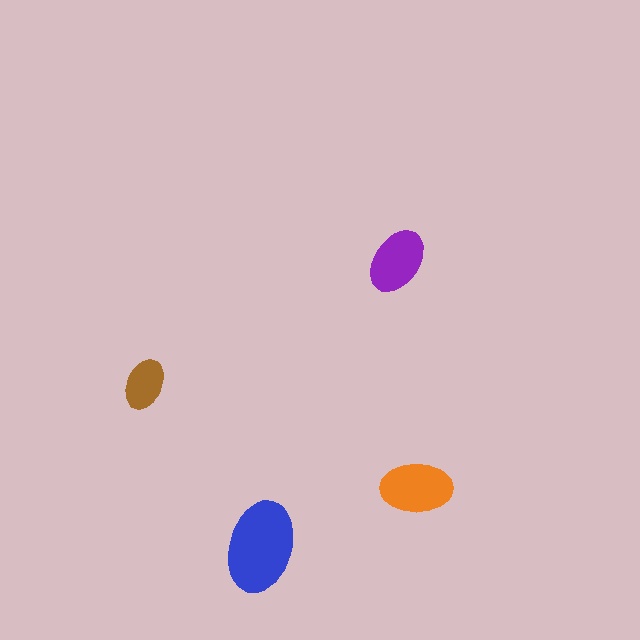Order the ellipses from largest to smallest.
the blue one, the orange one, the purple one, the brown one.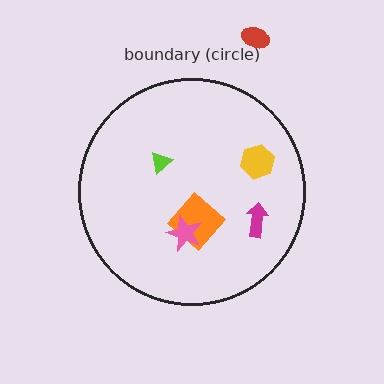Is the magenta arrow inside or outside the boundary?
Inside.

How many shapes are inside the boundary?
6 inside, 1 outside.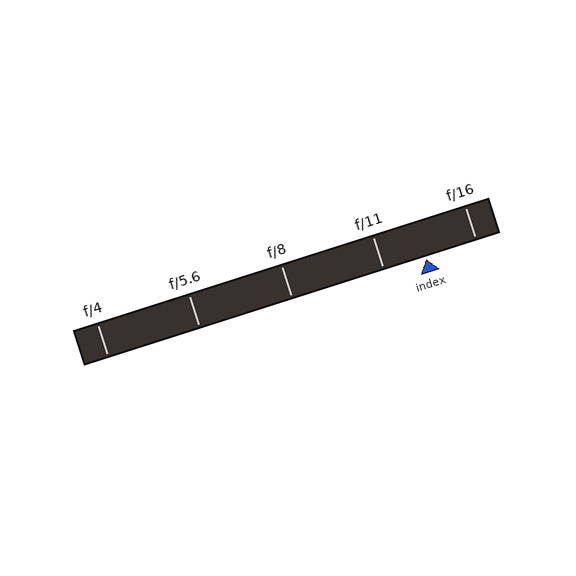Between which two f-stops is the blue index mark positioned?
The index mark is between f/11 and f/16.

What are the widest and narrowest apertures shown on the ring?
The widest aperture shown is f/4 and the narrowest is f/16.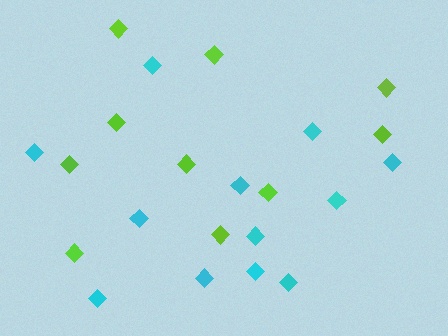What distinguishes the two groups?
There are 2 groups: one group of cyan diamonds (12) and one group of lime diamonds (10).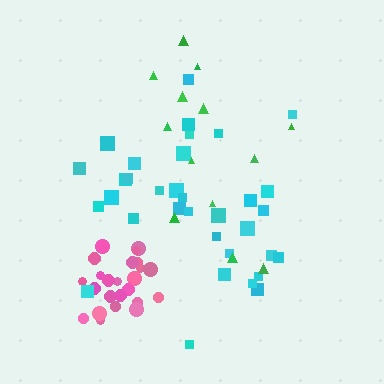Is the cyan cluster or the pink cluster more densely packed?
Pink.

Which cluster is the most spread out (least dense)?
Green.